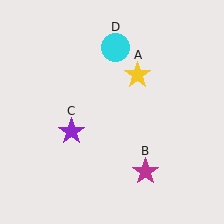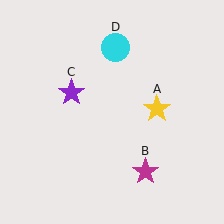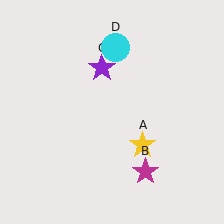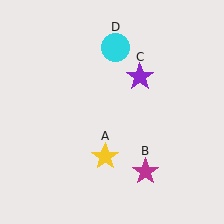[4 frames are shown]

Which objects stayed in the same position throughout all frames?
Magenta star (object B) and cyan circle (object D) remained stationary.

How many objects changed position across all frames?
2 objects changed position: yellow star (object A), purple star (object C).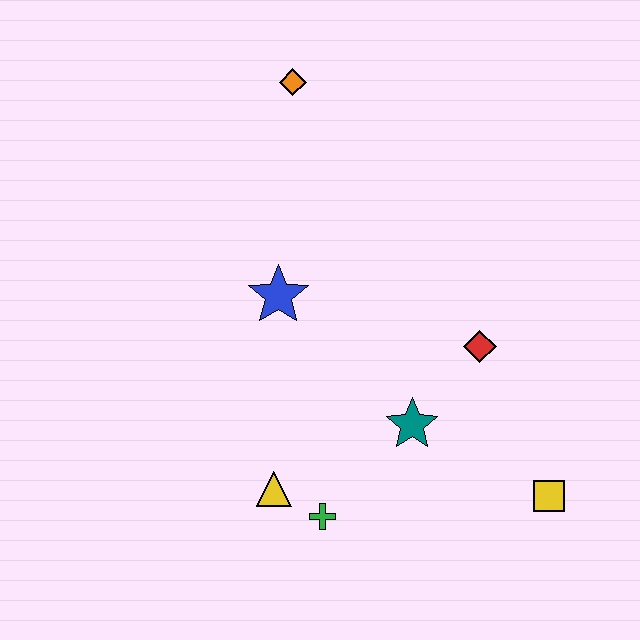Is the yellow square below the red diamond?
Yes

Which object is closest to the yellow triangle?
The green cross is closest to the yellow triangle.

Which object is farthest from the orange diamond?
The yellow square is farthest from the orange diamond.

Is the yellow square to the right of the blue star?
Yes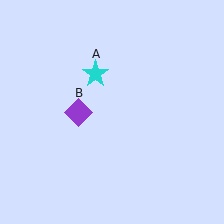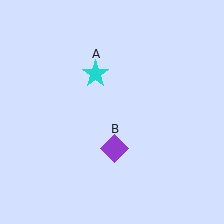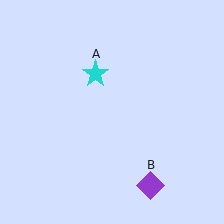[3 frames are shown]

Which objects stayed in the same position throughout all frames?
Cyan star (object A) remained stationary.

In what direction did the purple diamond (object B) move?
The purple diamond (object B) moved down and to the right.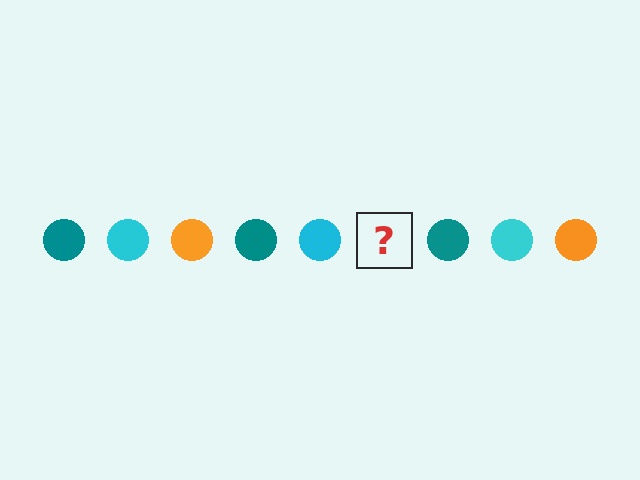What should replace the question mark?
The question mark should be replaced with an orange circle.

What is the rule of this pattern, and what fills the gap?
The rule is that the pattern cycles through teal, cyan, orange circles. The gap should be filled with an orange circle.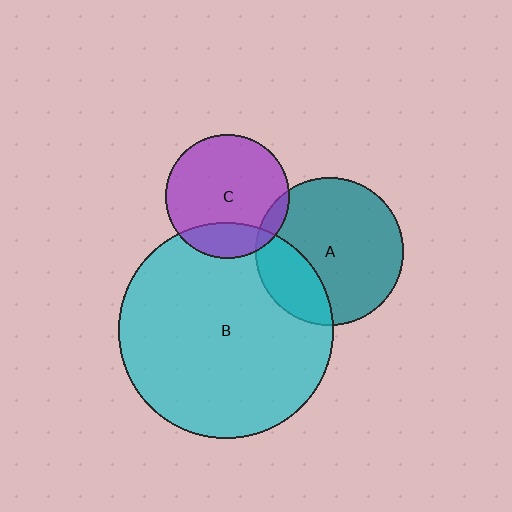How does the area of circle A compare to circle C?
Approximately 1.4 times.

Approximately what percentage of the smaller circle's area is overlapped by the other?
Approximately 25%.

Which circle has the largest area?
Circle B (cyan).